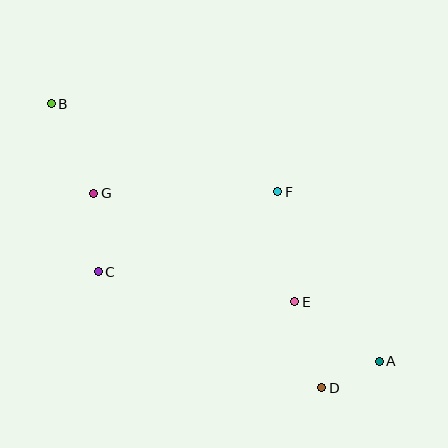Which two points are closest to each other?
Points A and D are closest to each other.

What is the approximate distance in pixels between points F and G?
The distance between F and G is approximately 184 pixels.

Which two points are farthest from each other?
Points A and B are farthest from each other.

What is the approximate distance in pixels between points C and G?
The distance between C and G is approximately 79 pixels.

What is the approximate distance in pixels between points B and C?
The distance between B and C is approximately 174 pixels.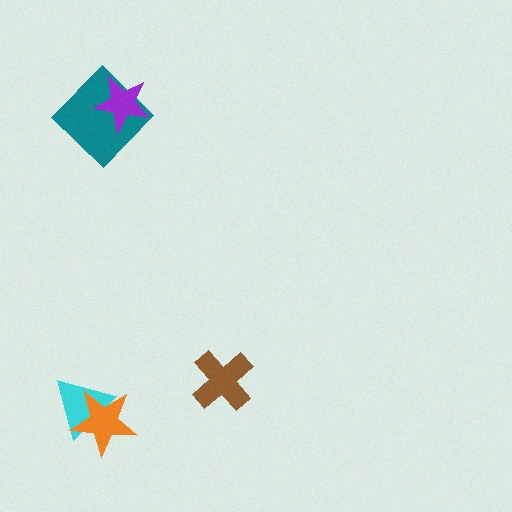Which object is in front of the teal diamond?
The purple star is in front of the teal diamond.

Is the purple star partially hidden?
No, no other shape covers it.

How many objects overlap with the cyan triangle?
1 object overlaps with the cyan triangle.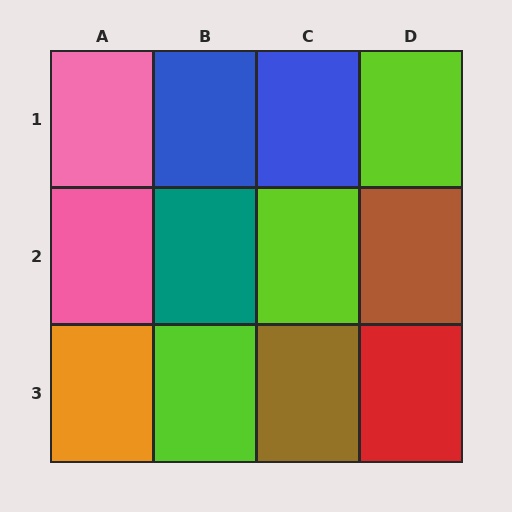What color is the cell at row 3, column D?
Red.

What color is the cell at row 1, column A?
Pink.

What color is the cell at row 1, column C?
Blue.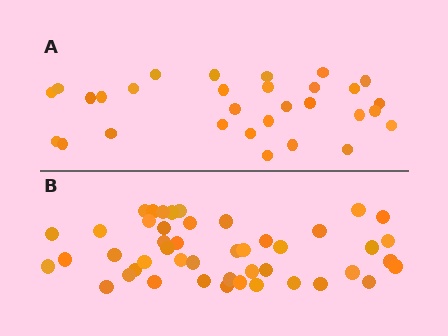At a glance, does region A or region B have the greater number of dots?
Region B (the bottom region) has more dots.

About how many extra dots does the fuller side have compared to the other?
Region B has approximately 15 more dots than region A.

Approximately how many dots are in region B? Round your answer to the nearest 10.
About 50 dots. (The exact count is 46, which rounds to 50.)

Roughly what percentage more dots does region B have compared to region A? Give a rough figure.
About 55% more.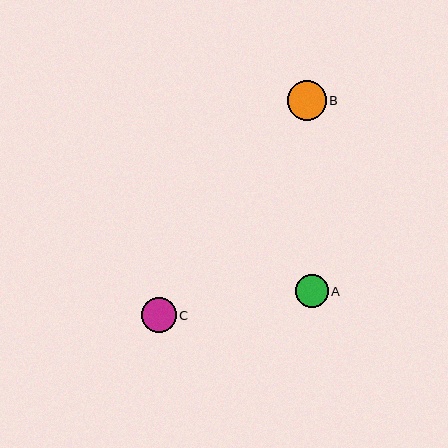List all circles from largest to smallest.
From largest to smallest: B, C, A.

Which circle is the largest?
Circle B is the largest with a size of approximately 39 pixels.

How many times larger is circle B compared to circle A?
Circle B is approximately 1.2 times the size of circle A.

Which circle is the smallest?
Circle A is the smallest with a size of approximately 33 pixels.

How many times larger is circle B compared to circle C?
Circle B is approximately 1.1 times the size of circle C.